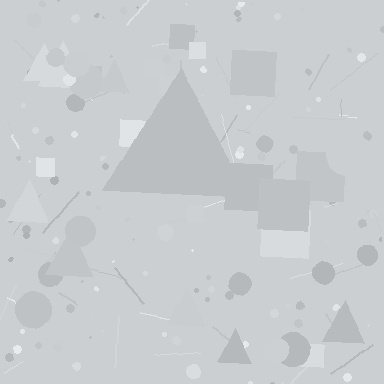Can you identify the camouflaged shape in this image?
The camouflaged shape is a triangle.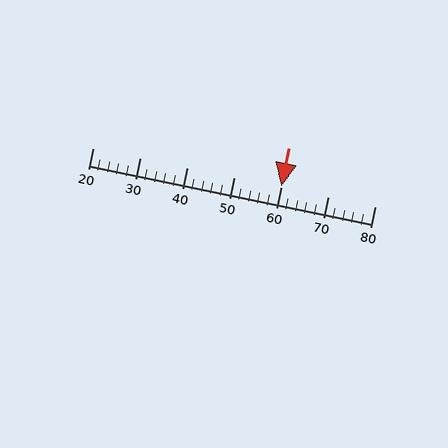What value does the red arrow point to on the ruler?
The red arrow points to approximately 60.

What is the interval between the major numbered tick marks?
The major tick marks are spaced 10 units apart.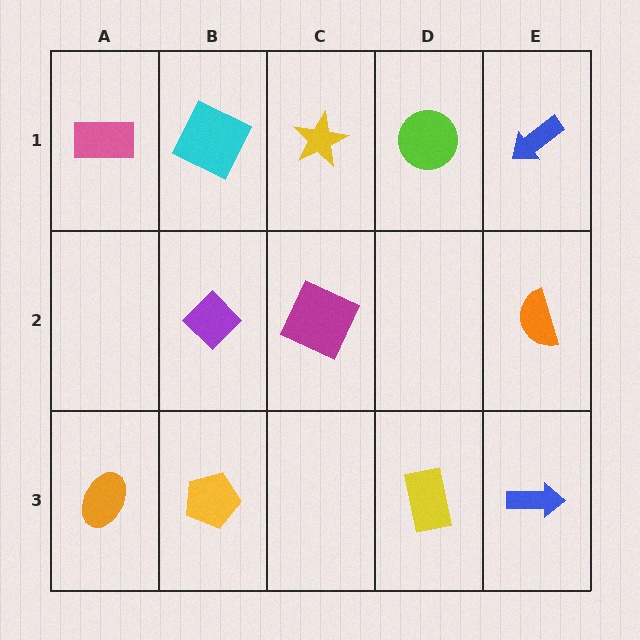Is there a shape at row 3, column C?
No, that cell is empty.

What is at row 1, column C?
A yellow star.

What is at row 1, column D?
A lime circle.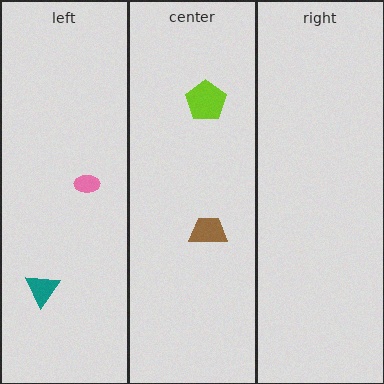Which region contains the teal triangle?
The left region.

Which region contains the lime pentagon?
The center region.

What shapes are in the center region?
The brown trapezoid, the lime pentagon.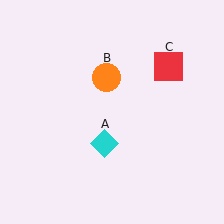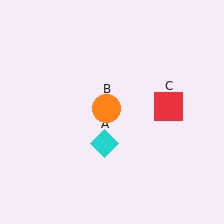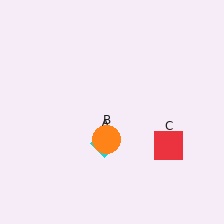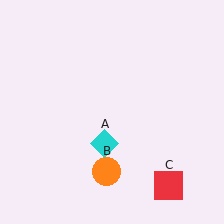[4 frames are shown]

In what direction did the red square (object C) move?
The red square (object C) moved down.